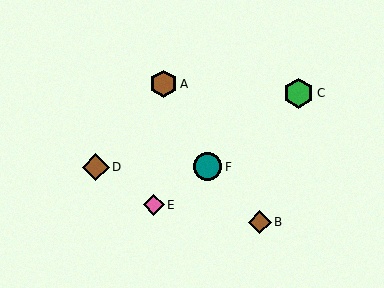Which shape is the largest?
The green hexagon (labeled C) is the largest.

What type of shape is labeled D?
Shape D is a brown diamond.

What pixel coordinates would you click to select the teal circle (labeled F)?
Click at (208, 167) to select the teal circle F.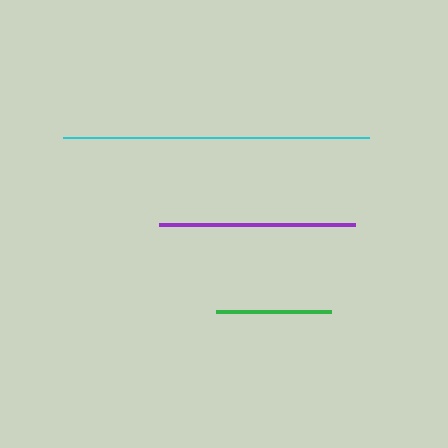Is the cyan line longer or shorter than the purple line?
The cyan line is longer than the purple line.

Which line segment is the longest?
The cyan line is the longest at approximately 306 pixels.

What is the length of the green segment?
The green segment is approximately 115 pixels long.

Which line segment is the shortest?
The green line is the shortest at approximately 115 pixels.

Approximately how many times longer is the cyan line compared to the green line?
The cyan line is approximately 2.7 times the length of the green line.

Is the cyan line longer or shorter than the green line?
The cyan line is longer than the green line.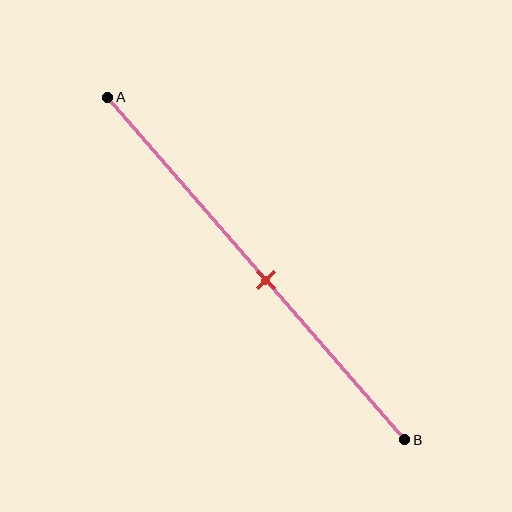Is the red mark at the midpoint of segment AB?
No, the mark is at about 55% from A, not at the 50% midpoint.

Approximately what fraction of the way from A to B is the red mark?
The red mark is approximately 55% of the way from A to B.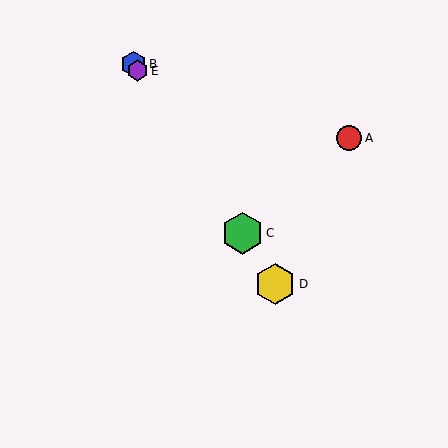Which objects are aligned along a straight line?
Objects B, C, D, E are aligned along a straight line.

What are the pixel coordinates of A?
Object A is at (349, 138).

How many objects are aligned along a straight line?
4 objects (B, C, D, E) are aligned along a straight line.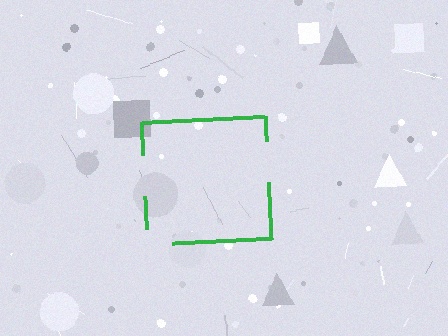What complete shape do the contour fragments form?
The contour fragments form a square.